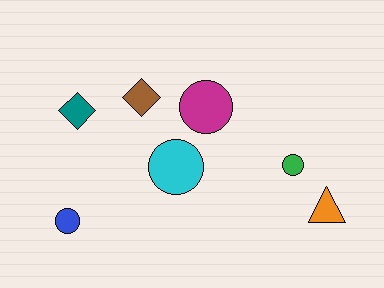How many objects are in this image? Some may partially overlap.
There are 7 objects.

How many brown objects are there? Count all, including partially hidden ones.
There is 1 brown object.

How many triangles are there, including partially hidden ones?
There is 1 triangle.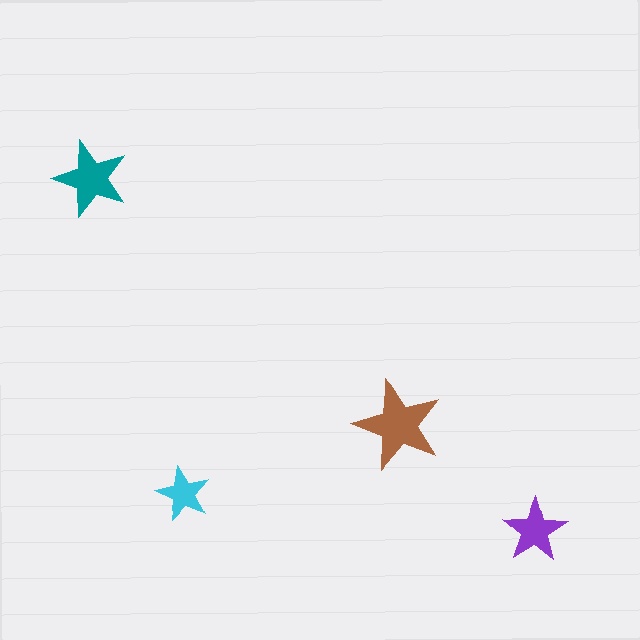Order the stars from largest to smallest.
the brown one, the teal one, the purple one, the cyan one.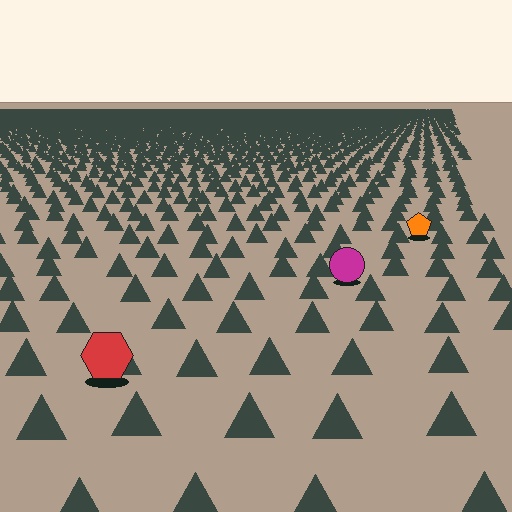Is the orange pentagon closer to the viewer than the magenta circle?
No. The magenta circle is closer — you can tell from the texture gradient: the ground texture is coarser near it.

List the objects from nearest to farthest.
From nearest to farthest: the red hexagon, the magenta circle, the orange pentagon.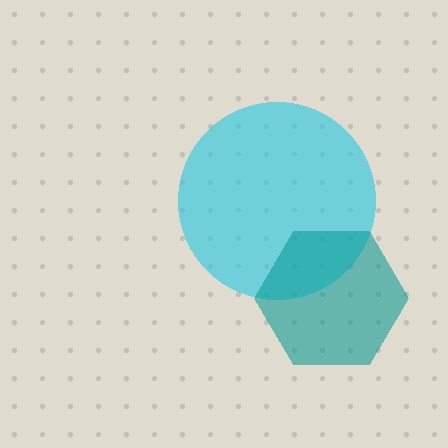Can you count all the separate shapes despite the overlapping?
Yes, there are 2 separate shapes.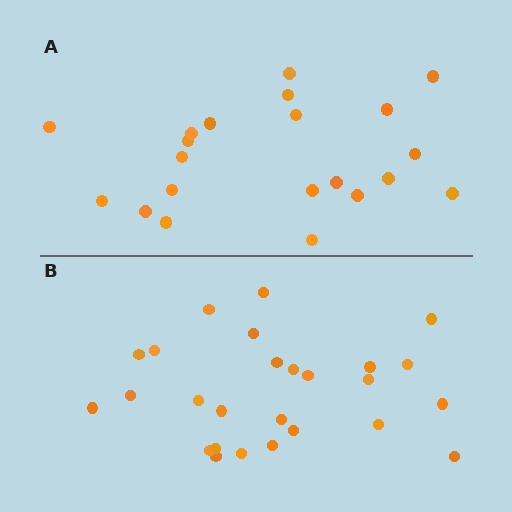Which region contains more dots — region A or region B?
Region B (the bottom region) has more dots.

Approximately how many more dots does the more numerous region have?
Region B has about 5 more dots than region A.